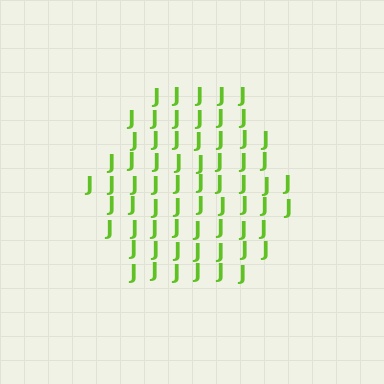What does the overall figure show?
The overall figure shows a hexagon.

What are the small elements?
The small elements are letter J's.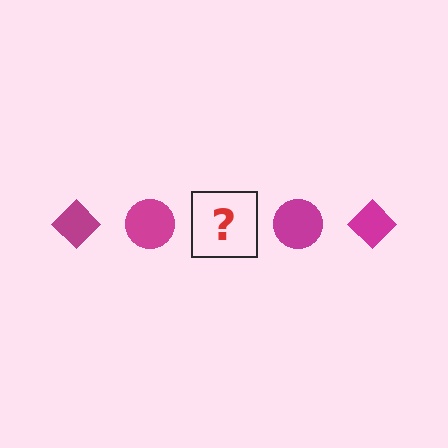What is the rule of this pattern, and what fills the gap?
The rule is that the pattern cycles through diamond, circle shapes in magenta. The gap should be filled with a magenta diamond.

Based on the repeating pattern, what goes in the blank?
The blank should be a magenta diamond.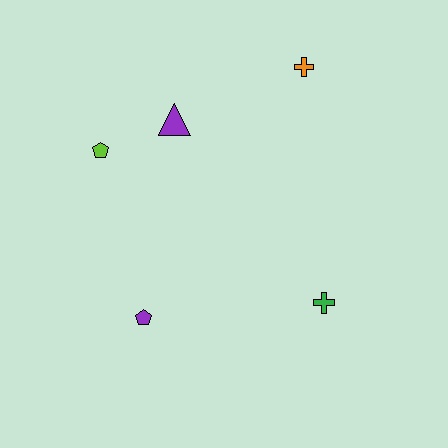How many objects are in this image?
There are 5 objects.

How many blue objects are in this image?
There are no blue objects.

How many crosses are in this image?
There are 2 crosses.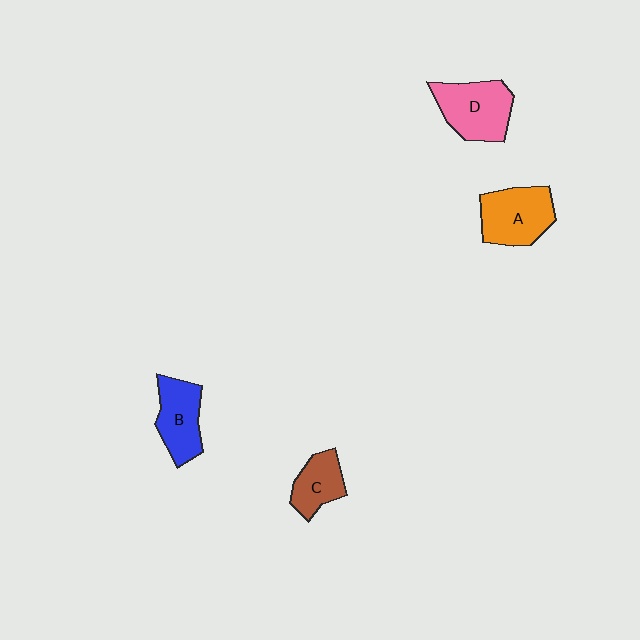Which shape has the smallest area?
Shape C (brown).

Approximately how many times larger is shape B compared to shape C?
Approximately 1.3 times.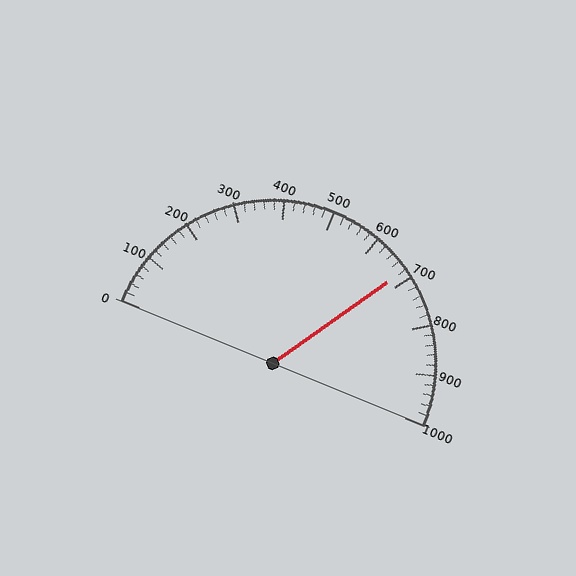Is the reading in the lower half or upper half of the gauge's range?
The reading is in the upper half of the range (0 to 1000).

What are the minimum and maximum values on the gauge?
The gauge ranges from 0 to 1000.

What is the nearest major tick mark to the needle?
The nearest major tick mark is 700.